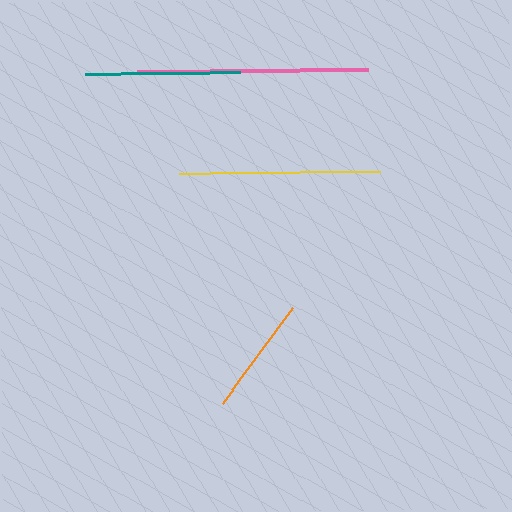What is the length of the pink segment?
The pink segment is approximately 230 pixels long.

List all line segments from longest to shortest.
From longest to shortest: pink, yellow, teal, orange.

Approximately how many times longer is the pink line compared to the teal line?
The pink line is approximately 1.5 times the length of the teal line.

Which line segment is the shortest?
The orange line is the shortest at approximately 119 pixels.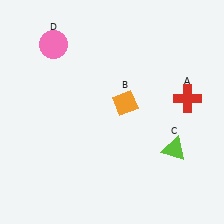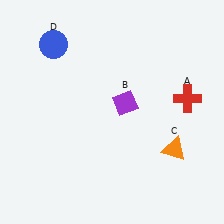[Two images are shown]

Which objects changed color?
B changed from orange to purple. C changed from lime to orange. D changed from pink to blue.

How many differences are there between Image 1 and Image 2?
There are 3 differences between the two images.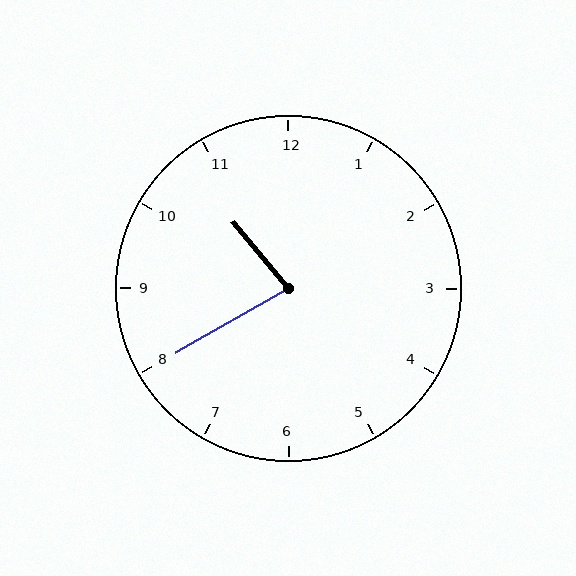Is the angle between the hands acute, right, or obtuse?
It is acute.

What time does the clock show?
10:40.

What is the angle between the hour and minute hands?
Approximately 80 degrees.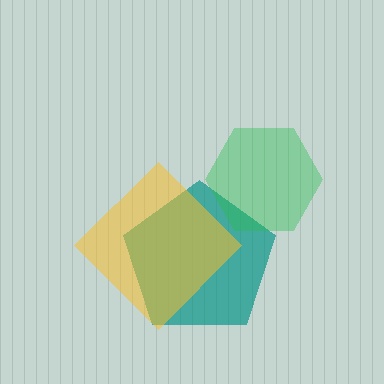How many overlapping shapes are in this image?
There are 3 overlapping shapes in the image.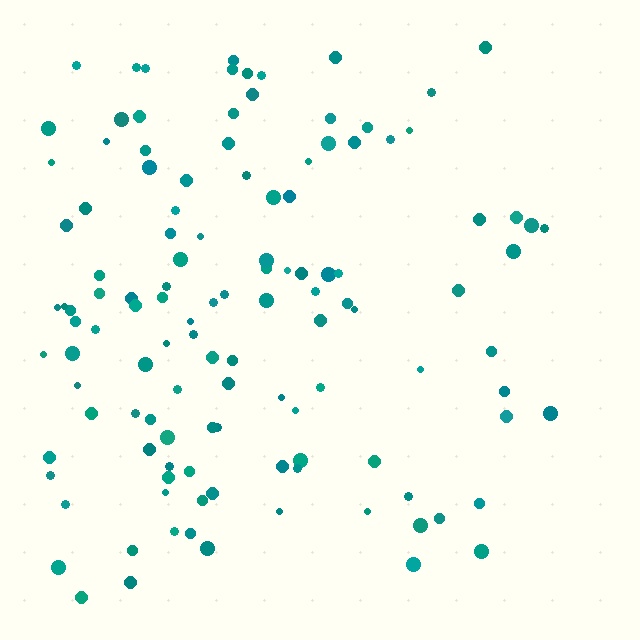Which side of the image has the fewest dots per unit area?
The right.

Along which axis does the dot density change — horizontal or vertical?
Horizontal.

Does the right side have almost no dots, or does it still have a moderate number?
Still a moderate number, just noticeably fewer than the left.